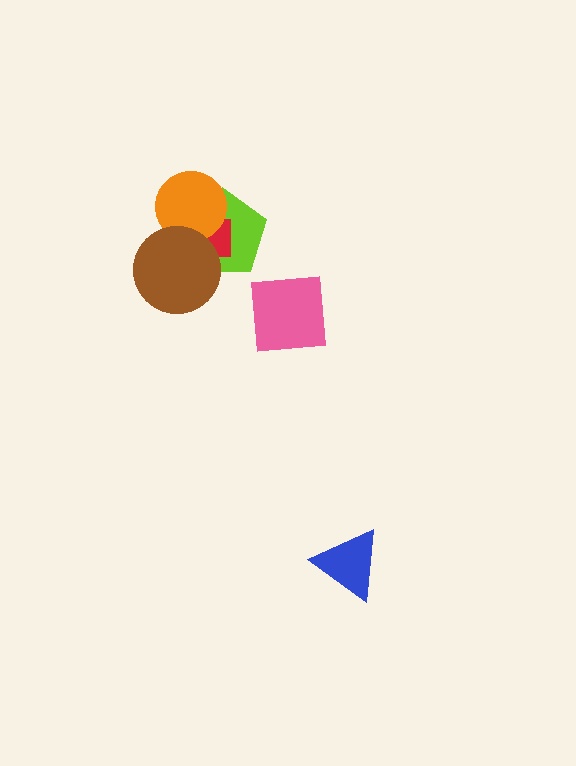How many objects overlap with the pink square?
0 objects overlap with the pink square.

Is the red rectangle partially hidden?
Yes, it is partially covered by another shape.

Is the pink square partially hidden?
No, no other shape covers it.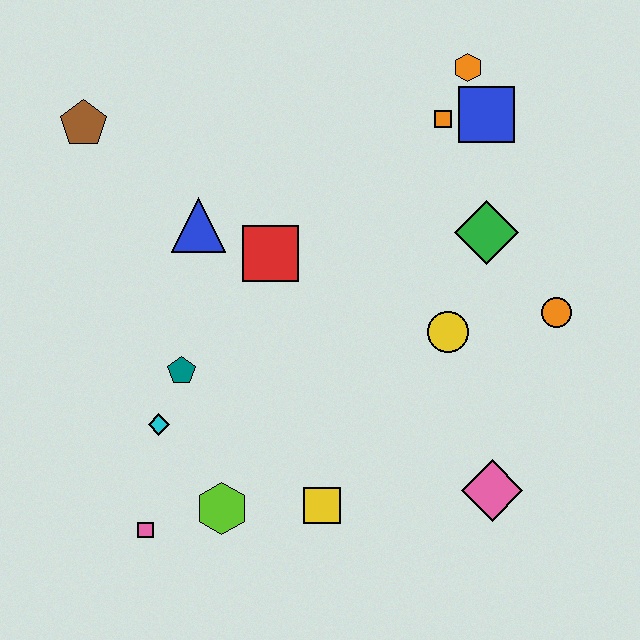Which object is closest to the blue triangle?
The red square is closest to the blue triangle.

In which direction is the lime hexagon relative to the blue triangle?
The lime hexagon is below the blue triangle.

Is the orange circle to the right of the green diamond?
Yes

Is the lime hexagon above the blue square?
No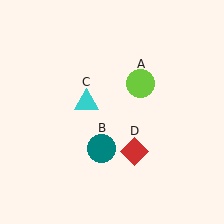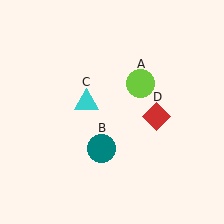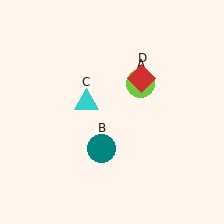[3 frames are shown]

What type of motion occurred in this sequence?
The red diamond (object D) rotated counterclockwise around the center of the scene.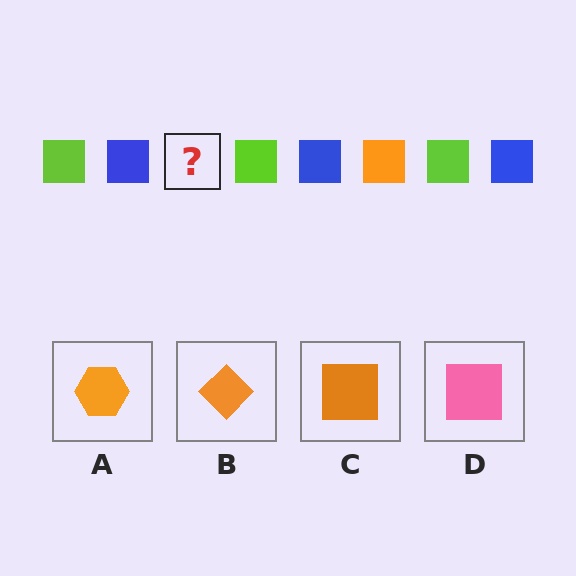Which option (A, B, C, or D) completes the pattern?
C.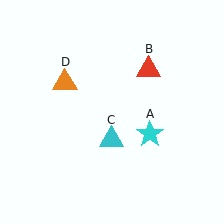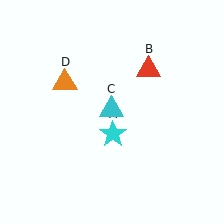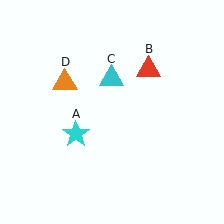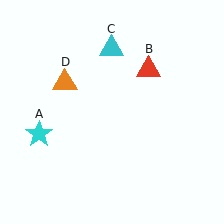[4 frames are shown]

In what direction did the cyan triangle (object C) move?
The cyan triangle (object C) moved up.